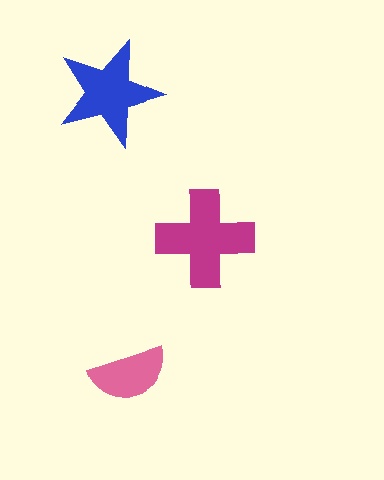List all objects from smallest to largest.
The pink semicircle, the blue star, the magenta cross.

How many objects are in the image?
There are 3 objects in the image.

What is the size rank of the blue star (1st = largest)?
2nd.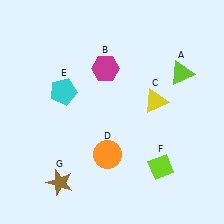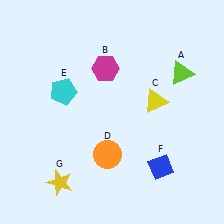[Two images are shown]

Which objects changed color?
F changed from lime to blue. G changed from brown to yellow.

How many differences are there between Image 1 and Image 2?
There are 2 differences between the two images.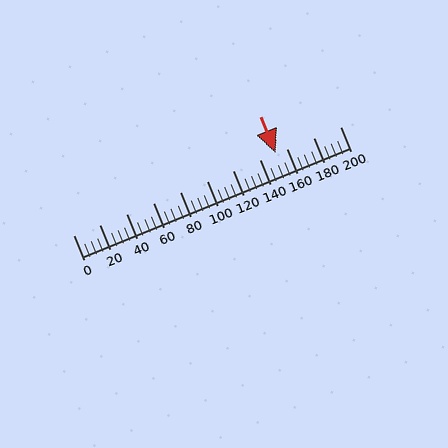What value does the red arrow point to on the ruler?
The red arrow points to approximately 151.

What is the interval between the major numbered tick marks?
The major tick marks are spaced 20 units apart.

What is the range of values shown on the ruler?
The ruler shows values from 0 to 200.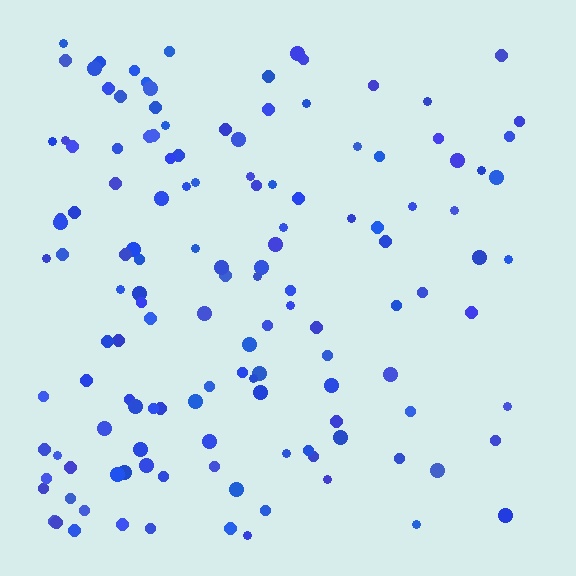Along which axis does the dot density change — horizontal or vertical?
Horizontal.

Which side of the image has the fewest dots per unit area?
The right.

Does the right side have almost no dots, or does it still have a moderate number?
Still a moderate number, just noticeably fewer than the left.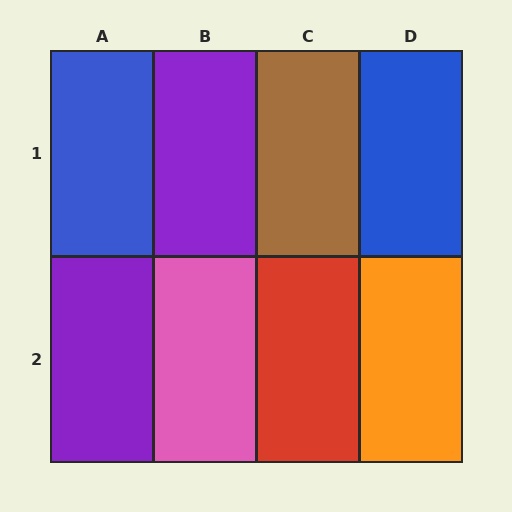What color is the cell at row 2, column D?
Orange.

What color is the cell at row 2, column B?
Pink.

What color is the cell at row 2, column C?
Red.